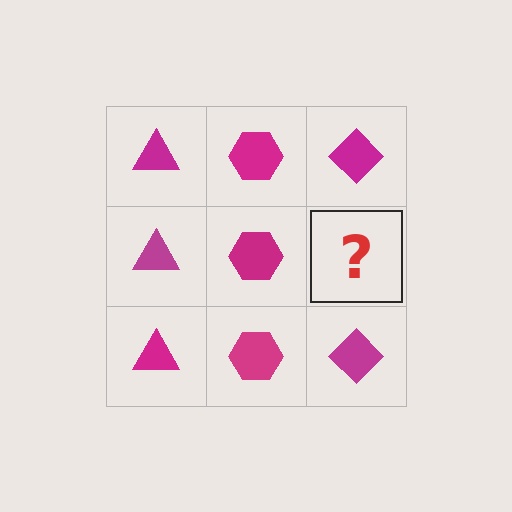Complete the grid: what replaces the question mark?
The question mark should be replaced with a magenta diamond.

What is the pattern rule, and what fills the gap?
The rule is that each column has a consistent shape. The gap should be filled with a magenta diamond.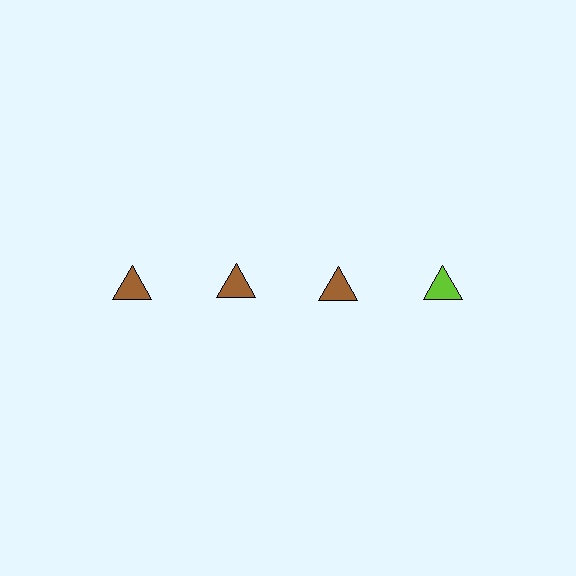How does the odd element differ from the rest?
It has a different color: lime instead of brown.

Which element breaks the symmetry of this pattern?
The lime triangle in the top row, second from right column breaks the symmetry. All other shapes are brown triangles.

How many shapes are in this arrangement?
There are 4 shapes arranged in a grid pattern.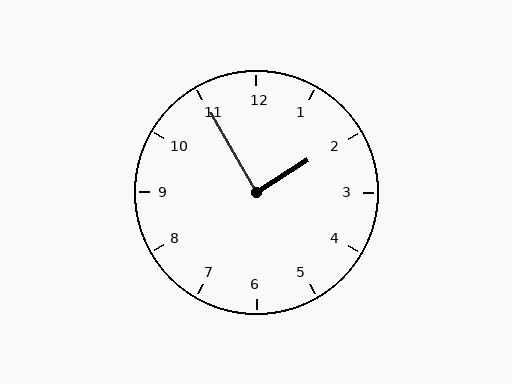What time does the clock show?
1:55.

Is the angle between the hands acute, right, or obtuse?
It is right.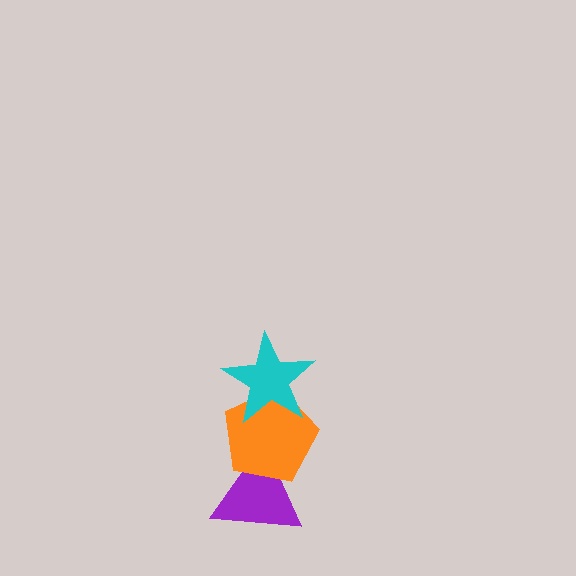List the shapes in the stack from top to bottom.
From top to bottom: the cyan star, the orange pentagon, the purple triangle.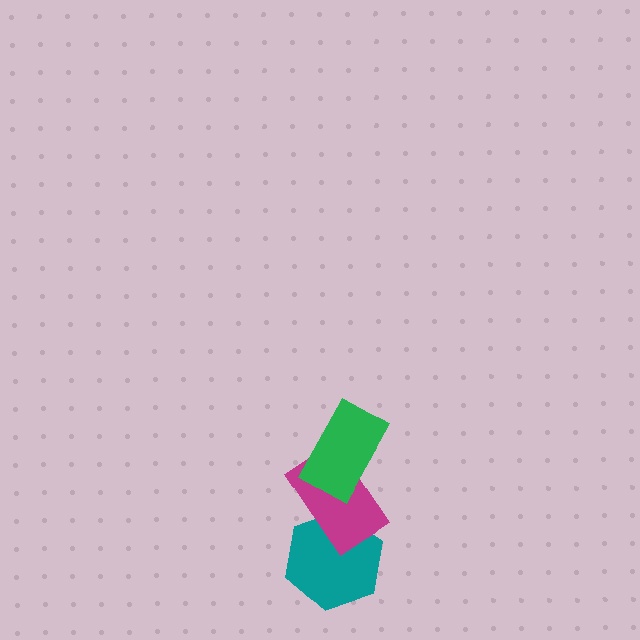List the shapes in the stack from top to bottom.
From top to bottom: the green rectangle, the magenta rectangle, the teal hexagon.